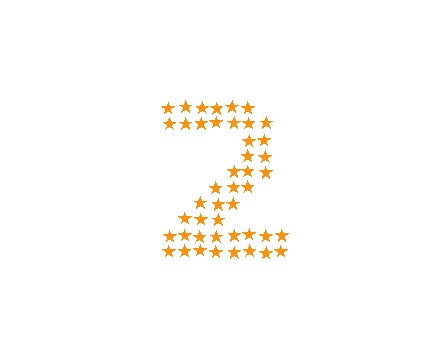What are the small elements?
The small elements are stars.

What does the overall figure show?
The overall figure shows the digit 2.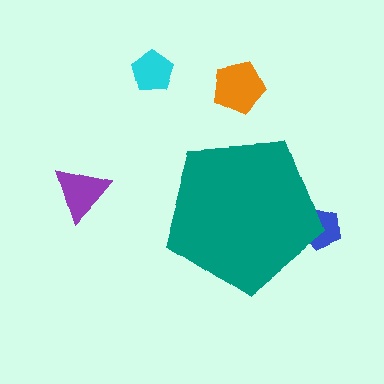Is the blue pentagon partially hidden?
Yes, the blue pentagon is partially hidden behind the teal pentagon.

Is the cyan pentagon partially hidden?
No, the cyan pentagon is fully visible.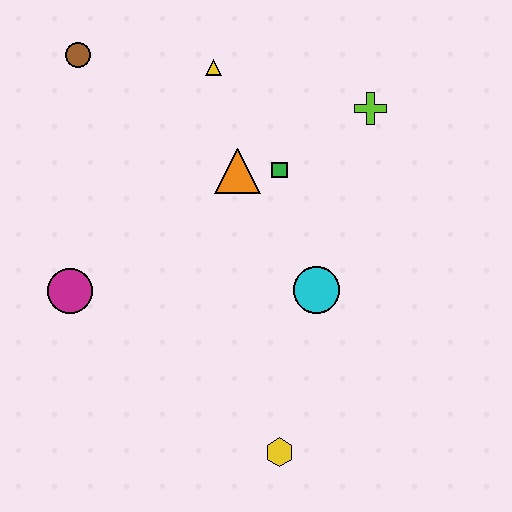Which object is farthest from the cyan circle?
The brown circle is farthest from the cyan circle.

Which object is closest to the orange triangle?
The green square is closest to the orange triangle.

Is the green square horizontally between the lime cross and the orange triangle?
Yes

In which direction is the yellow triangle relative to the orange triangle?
The yellow triangle is above the orange triangle.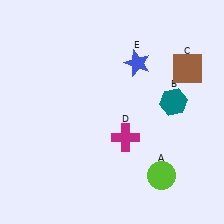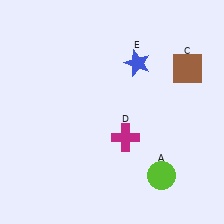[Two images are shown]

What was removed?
The teal hexagon (B) was removed in Image 2.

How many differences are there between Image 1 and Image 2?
There is 1 difference between the two images.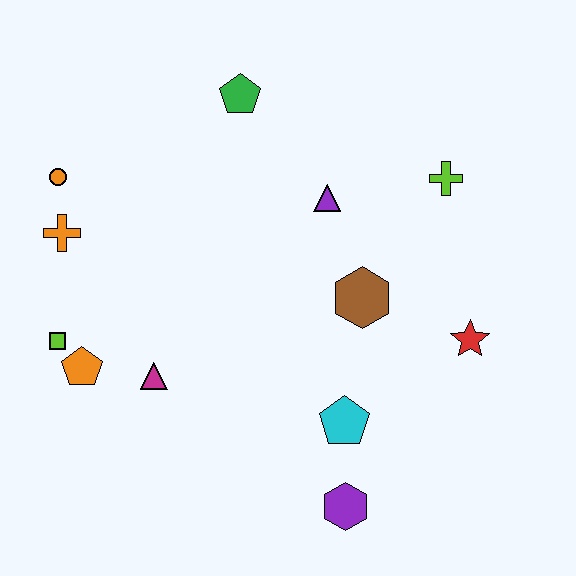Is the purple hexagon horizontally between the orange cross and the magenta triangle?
No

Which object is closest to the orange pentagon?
The lime square is closest to the orange pentagon.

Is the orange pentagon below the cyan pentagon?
No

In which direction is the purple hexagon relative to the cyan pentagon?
The purple hexagon is below the cyan pentagon.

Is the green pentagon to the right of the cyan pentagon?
No